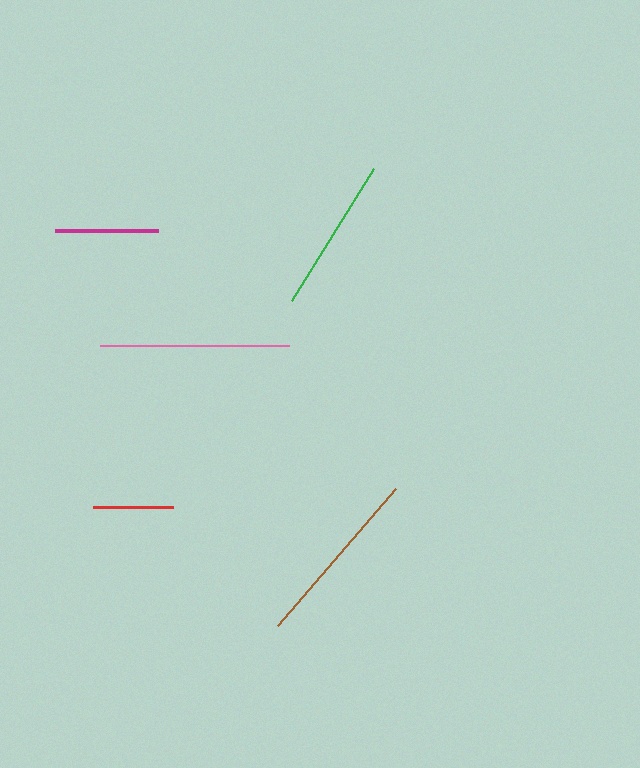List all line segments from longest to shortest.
From longest to shortest: pink, brown, green, magenta, red.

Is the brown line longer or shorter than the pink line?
The pink line is longer than the brown line.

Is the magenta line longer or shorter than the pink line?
The pink line is longer than the magenta line.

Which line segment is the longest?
The pink line is the longest at approximately 190 pixels.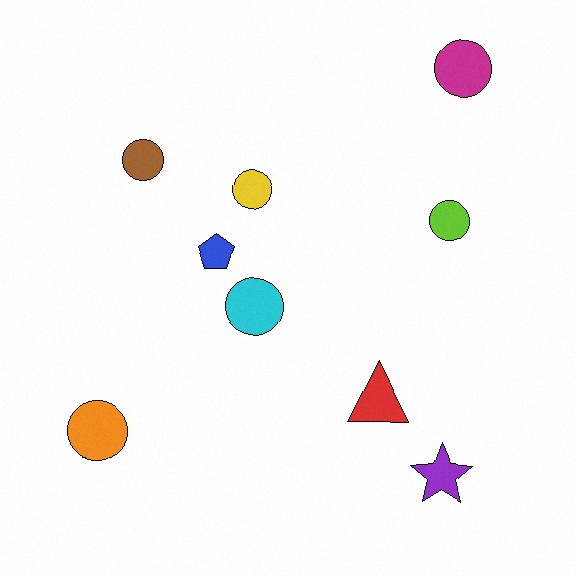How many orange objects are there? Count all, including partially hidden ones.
There is 1 orange object.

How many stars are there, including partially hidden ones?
There is 1 star.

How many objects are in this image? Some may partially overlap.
There are 9 objects.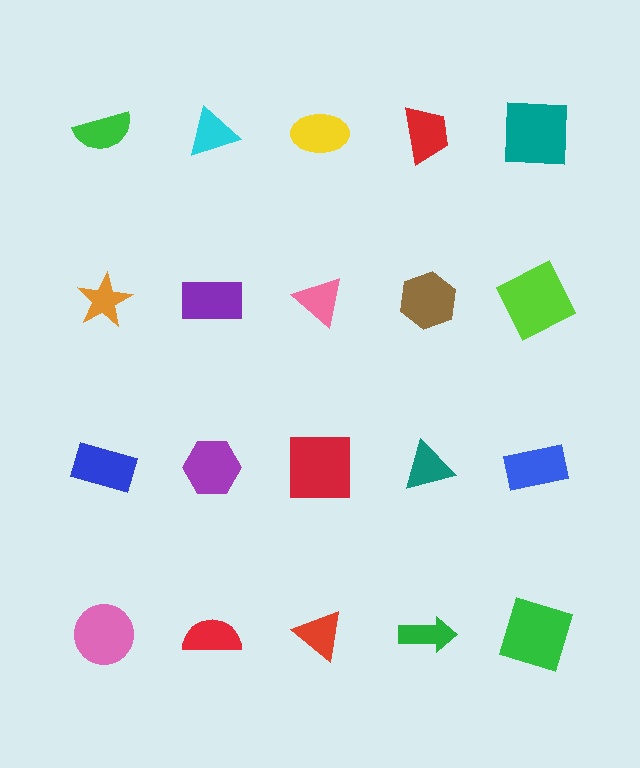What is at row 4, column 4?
A green arrow.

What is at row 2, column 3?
A pink triangle.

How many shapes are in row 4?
5 shapes.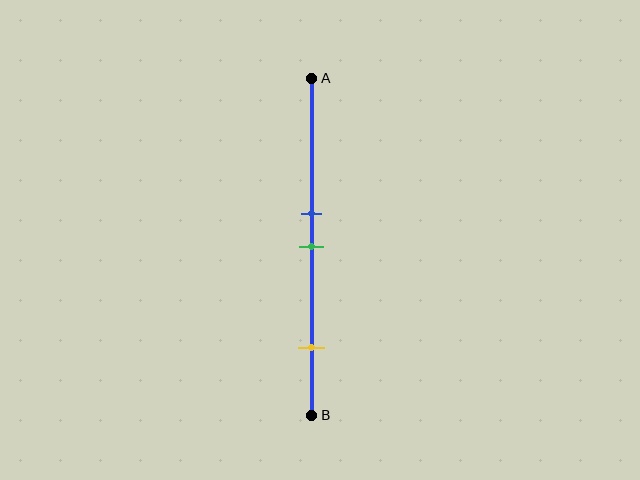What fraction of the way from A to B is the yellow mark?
The yellow mark is approximately 80% (0.8) of the way from A to B.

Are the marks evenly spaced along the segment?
No, the marks are not evenly spaced.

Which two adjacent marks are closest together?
The blue and green marks are the closest adjacent pair.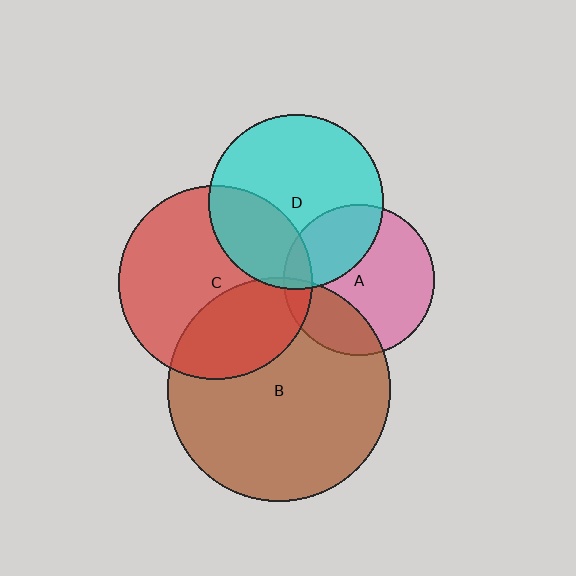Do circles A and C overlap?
Yes.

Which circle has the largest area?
Circle B (brown).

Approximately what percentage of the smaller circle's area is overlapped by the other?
Approximately 10%.